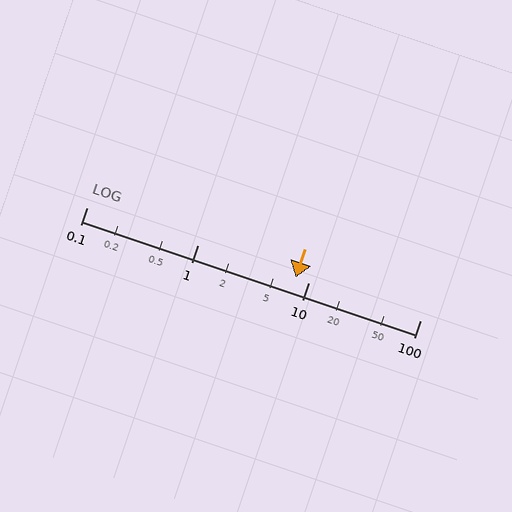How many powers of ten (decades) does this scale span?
The scale spans 3 decades, from 0.1 to 100.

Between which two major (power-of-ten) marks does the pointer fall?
The pointer is between 1 and 10.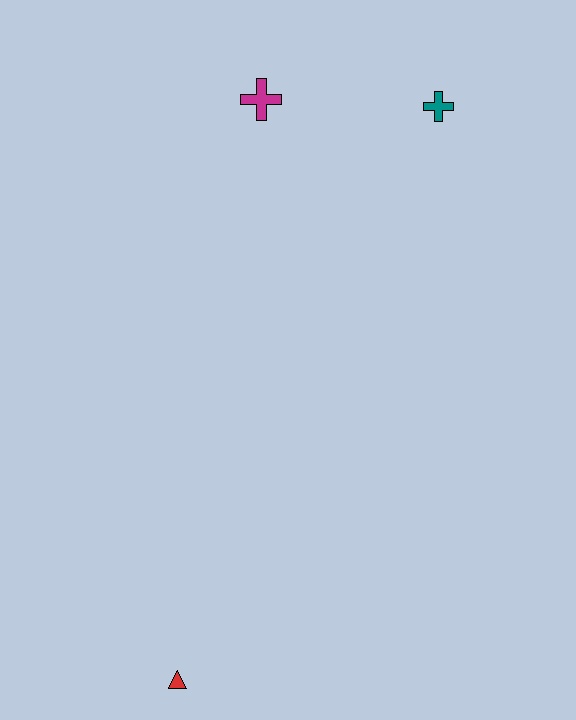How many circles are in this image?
There are no circles.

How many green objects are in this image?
There are no green objects.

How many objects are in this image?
There are 3 objects.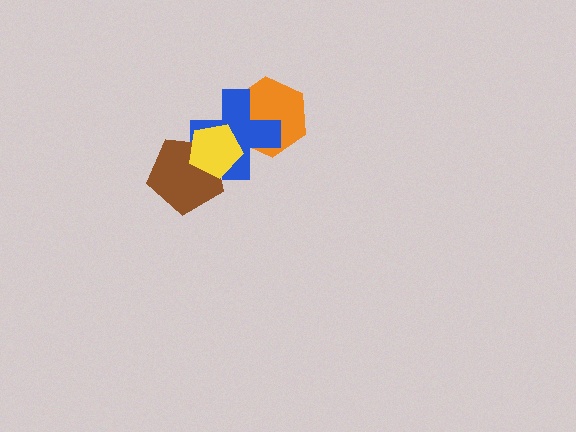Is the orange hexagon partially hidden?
Yes, it is partially covered by another shape.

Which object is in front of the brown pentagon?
The yellow pentagon is in front of the brown pentagon.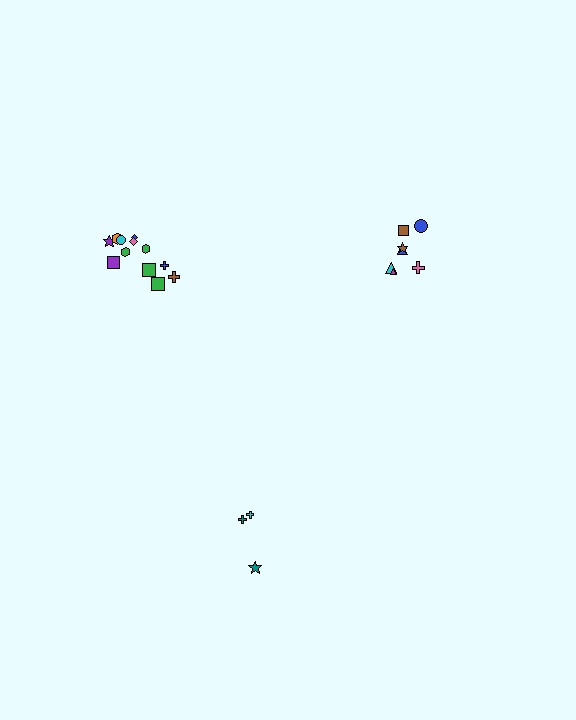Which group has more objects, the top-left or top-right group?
The top-left group.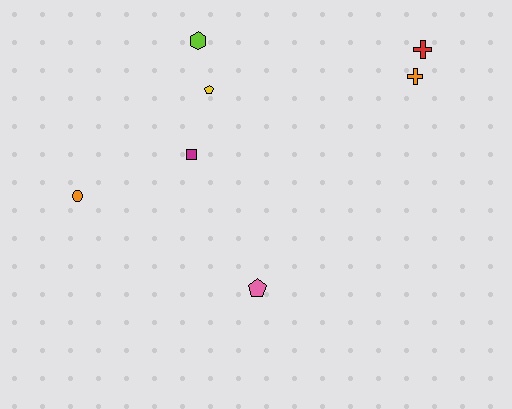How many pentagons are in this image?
There are 2 pentagons.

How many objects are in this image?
There are 7 objects.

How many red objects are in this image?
There is 1 red object.